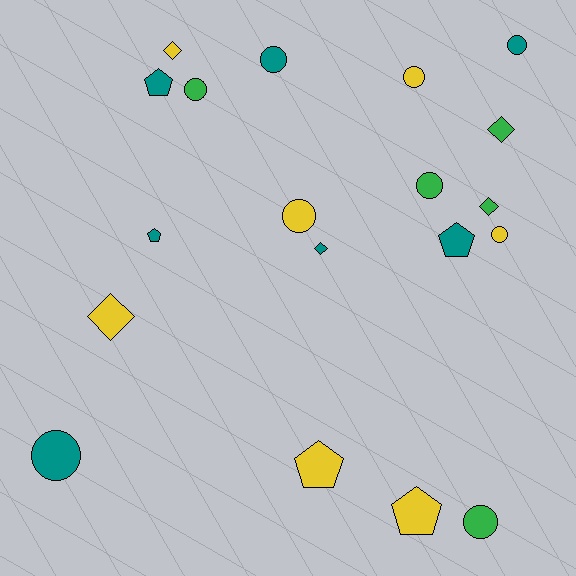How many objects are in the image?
There are 19 objects.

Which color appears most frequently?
Yellow, with 7 objects.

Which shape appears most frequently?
Circle, with 9 objects.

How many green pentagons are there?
There are no green pentagons.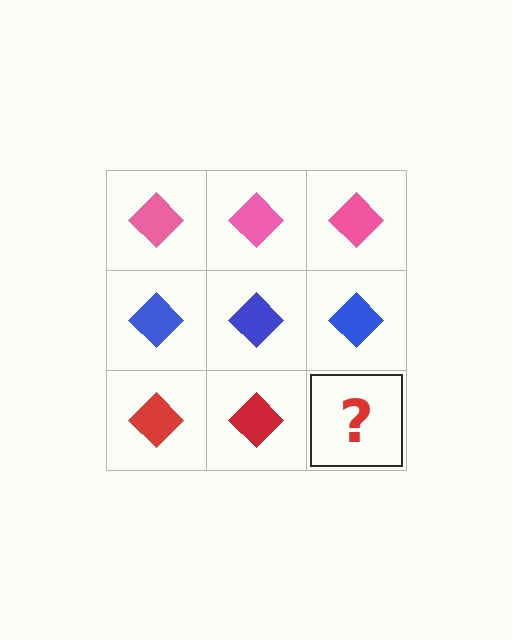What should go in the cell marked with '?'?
The missing cell should contain a red diamond.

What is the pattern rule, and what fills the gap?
The rule is that each row has a consistent color. The gap should be filled with a red diamond.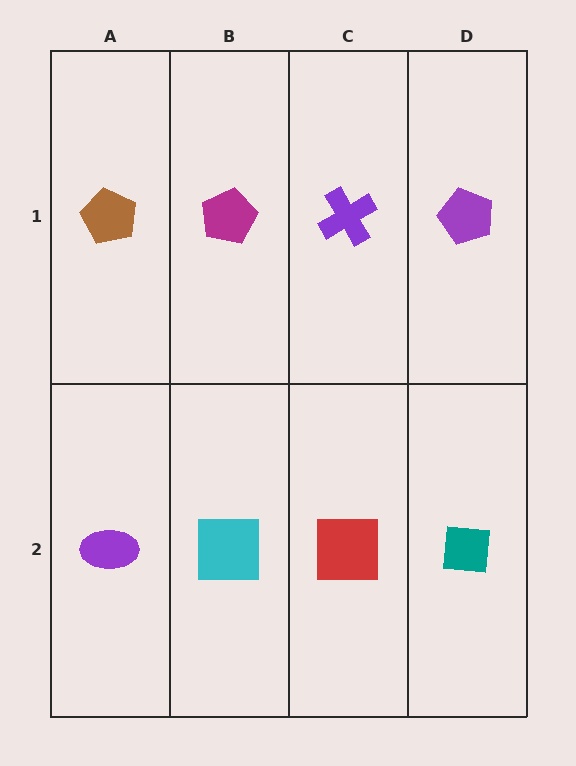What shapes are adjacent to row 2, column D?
A purple pentagon (row 1, column D), a red square (row 2, column C).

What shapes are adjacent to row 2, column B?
A magenta pentagon (row 1, column B), a purple ellipse (row 2, column A), a red square (row 2, column C).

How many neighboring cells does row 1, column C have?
3.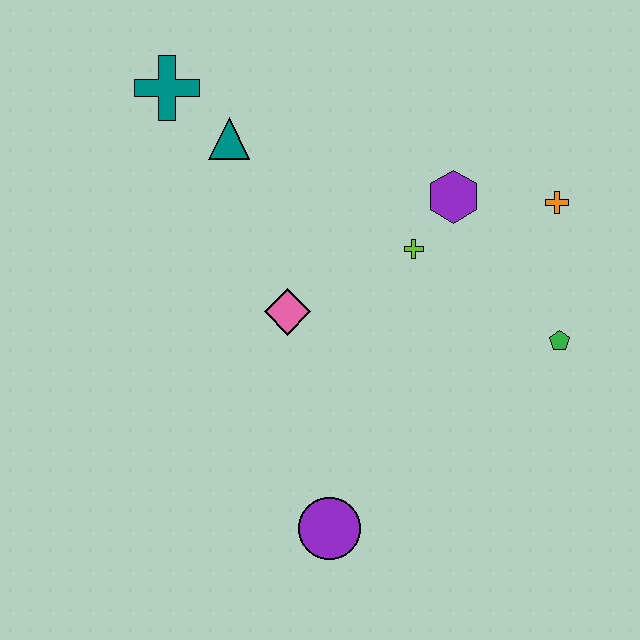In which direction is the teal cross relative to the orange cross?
The teal cross is to the left of the orange cross.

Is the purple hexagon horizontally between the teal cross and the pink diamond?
No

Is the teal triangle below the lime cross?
No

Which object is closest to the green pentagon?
The orange cross is closest to the green pentagon.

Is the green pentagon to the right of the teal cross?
Yes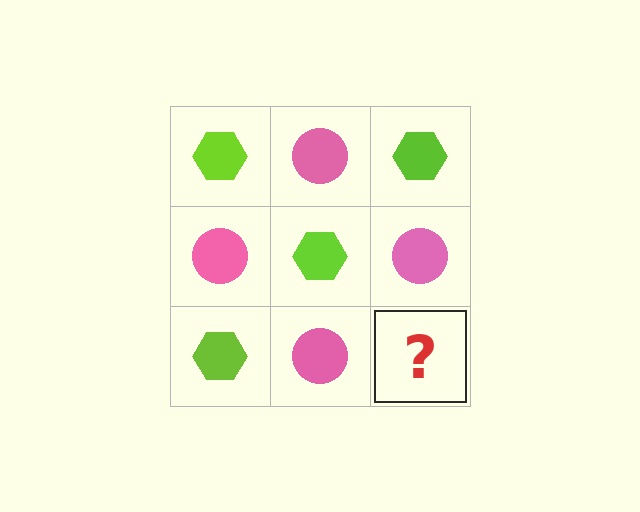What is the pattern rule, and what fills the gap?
The rule is that it alternates lime hexagon and pink circle in a checkerboard pattern. The gap should be filled with a lime hexagon.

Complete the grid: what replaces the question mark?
The question mark should be replaced with a lime hexagon.